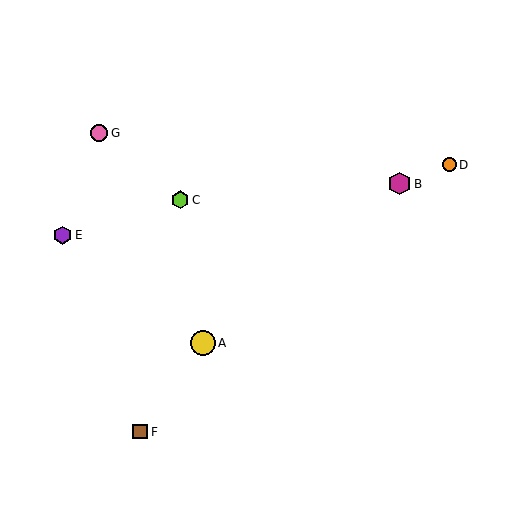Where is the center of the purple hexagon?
The center of the purple hexagon is at (63, 235).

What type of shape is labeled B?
Shape B is a magenta hexagon.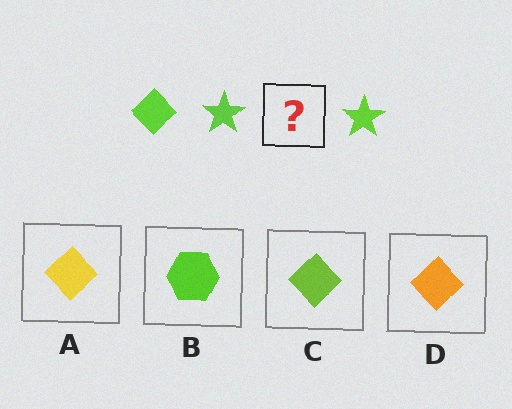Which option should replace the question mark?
Option C.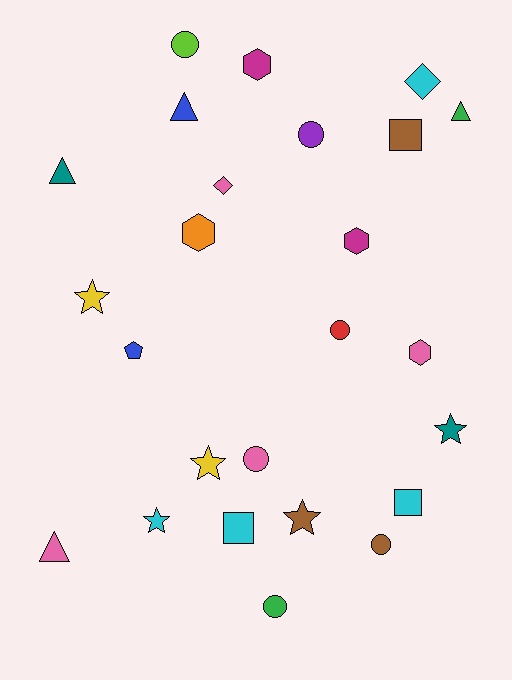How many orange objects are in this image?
There is 1 orange object.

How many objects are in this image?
There are 25 objects.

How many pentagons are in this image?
There is 1 pentagon.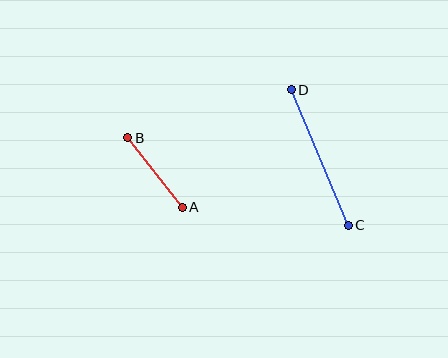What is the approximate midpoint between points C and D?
The midpoint is at approximately (320, 158) pixels.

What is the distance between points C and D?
The distance is approximately 147 pixels.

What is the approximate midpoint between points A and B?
The midpoint is at approximately (155, 173) pixels.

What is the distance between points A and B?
The distance is approximately 88 pixels.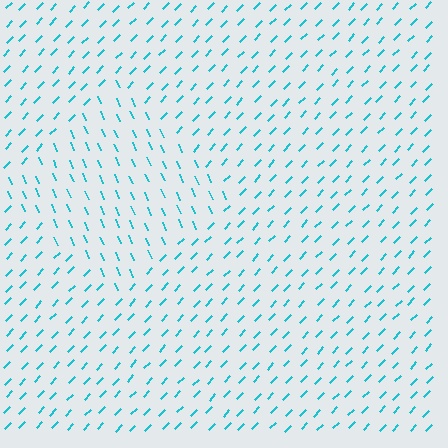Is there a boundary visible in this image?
Yes, there is a texture boundary formed by a change in line orientation.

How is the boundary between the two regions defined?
The boundary is defined purely by a change in line orientation (approximately 67 degrees difference). All lines are the same color and thickness.